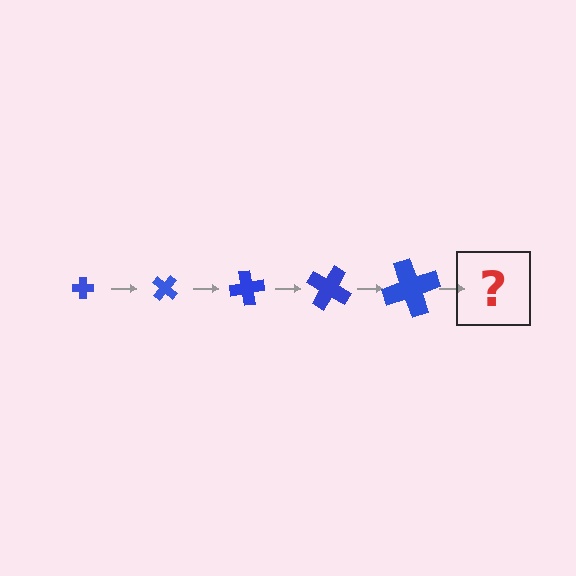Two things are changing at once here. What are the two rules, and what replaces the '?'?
The two rules are that the cross grows larger each step and it rotates 40 degrees each step. The '?' should be a cross, larger than the previous one and rotated 200 degrees from the start.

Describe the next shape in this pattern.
It should be a cross, larger than the previous one and rotated 200 degrees from the start.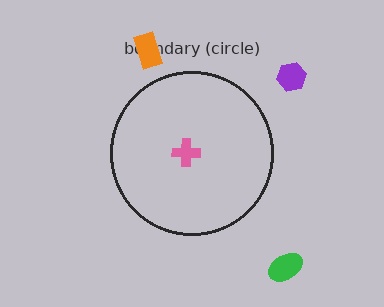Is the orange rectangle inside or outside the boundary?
Outside.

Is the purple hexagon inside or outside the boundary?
Outside.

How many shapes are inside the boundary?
1 inside, 3 outside.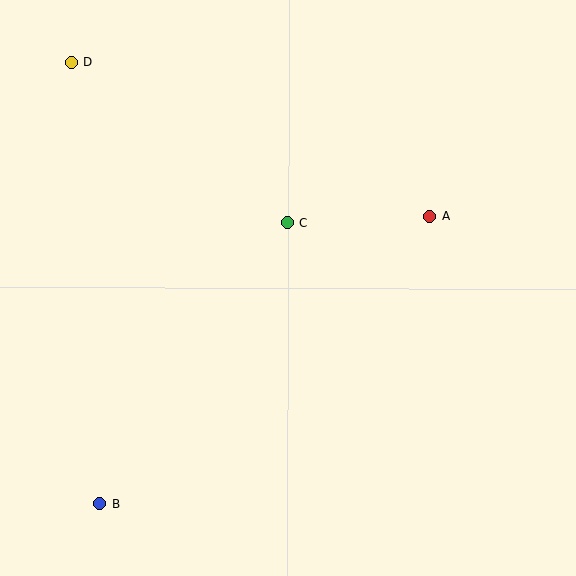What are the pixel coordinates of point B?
Point B is at (100, 504).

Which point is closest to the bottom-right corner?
Point A is closest to the bottom-right corner.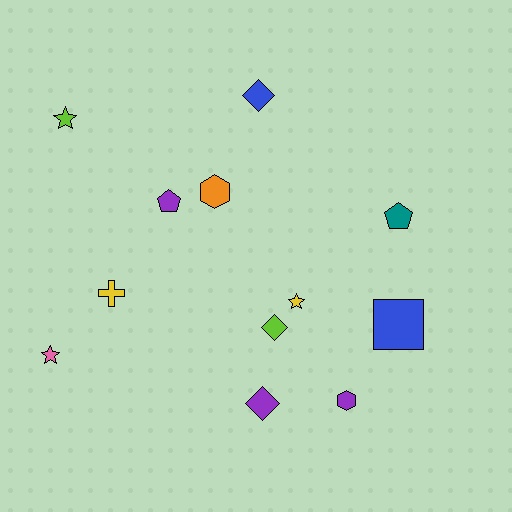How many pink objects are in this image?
There is 1 pink object.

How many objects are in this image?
There are 12 objects.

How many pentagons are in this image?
There are 2 pentagons.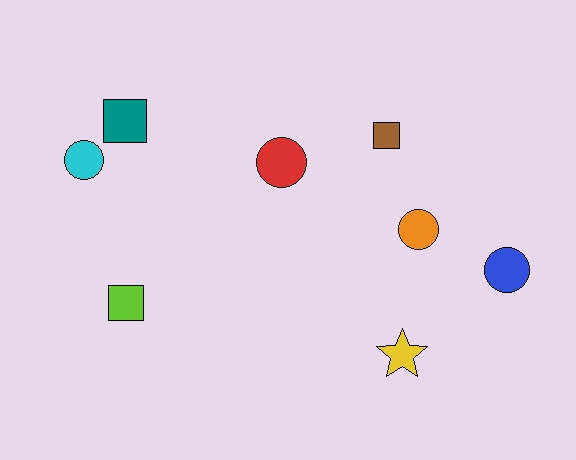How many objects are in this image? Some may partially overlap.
There are 8 objects.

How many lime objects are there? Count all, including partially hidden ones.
There is 1 lime object.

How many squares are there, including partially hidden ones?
There are 3 squares.